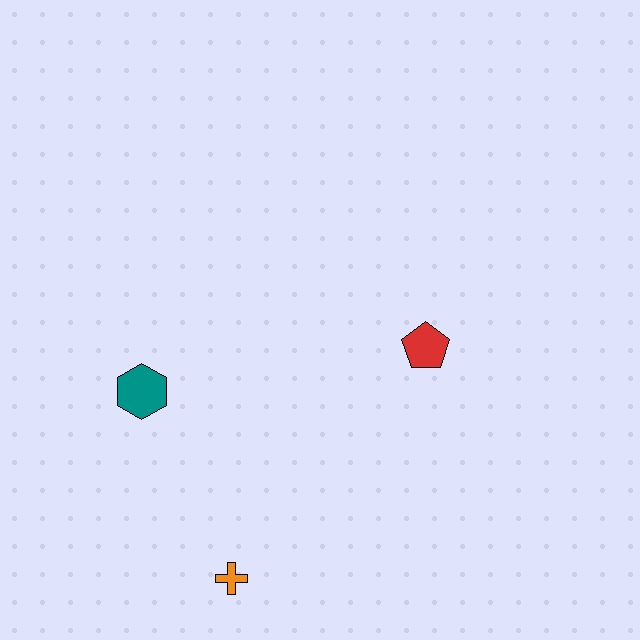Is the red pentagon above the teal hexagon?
Yes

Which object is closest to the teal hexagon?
The orange cross is closest to the teal hexagon.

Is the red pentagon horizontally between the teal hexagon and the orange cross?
No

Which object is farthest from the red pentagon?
The orange cross is farthest from the red pentagon.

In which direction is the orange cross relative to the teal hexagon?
The orange cross is below the teal hexagon.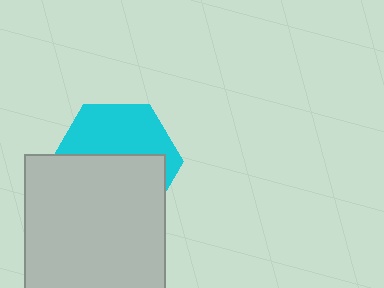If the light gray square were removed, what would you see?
You would see the complete cyan hexagon.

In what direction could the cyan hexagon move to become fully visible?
The cyan hexagon could move up. That would shift it out from behind the light gray square entirely.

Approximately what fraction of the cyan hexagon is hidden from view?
Roughly 55% of the cyan hexagon is hidden behind the light gray square.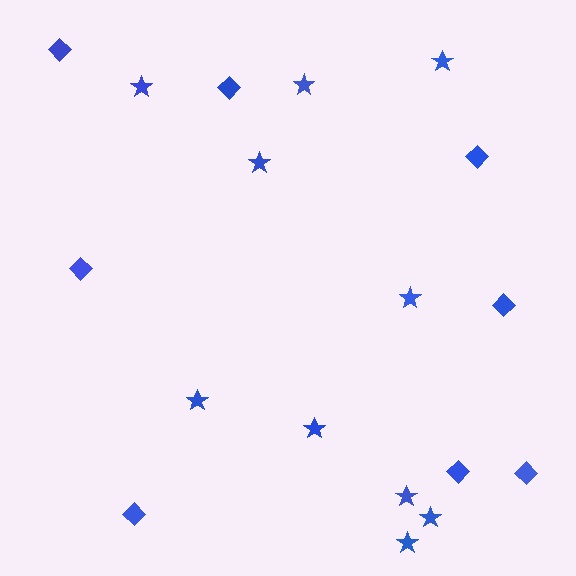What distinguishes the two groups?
There are 2 groups: one group of stars (10) and one group of diamonds (8).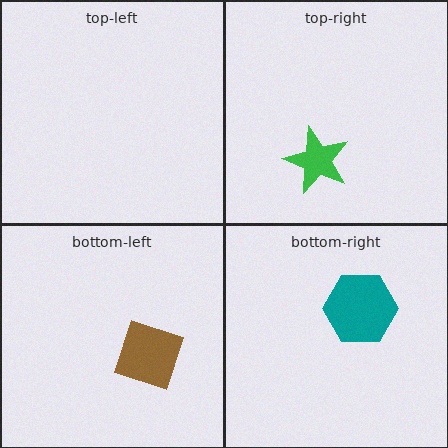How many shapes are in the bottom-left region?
1.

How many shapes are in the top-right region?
1.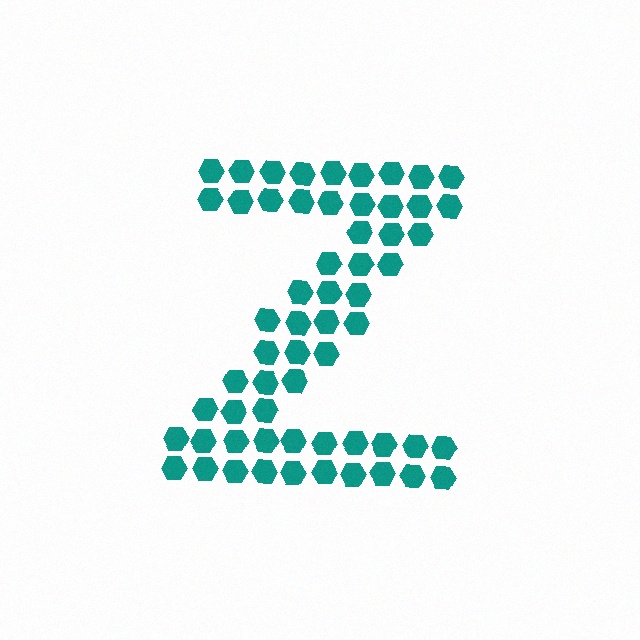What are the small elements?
The small elements are hexagons.